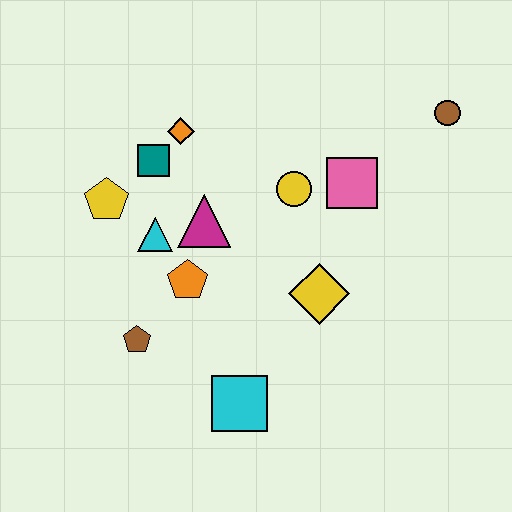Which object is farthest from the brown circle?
The brown pentagon is farthest from the brown circle.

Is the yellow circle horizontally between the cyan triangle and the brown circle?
Yes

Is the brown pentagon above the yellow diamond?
No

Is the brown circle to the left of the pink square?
No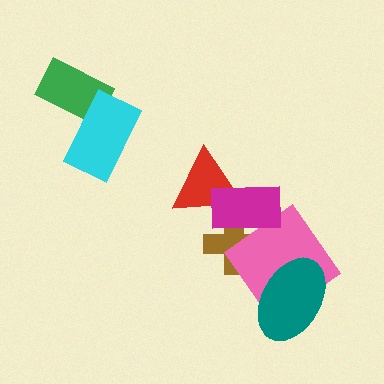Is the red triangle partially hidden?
Yes, it is partially covered by another shape.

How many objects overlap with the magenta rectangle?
3 objects overlap with the magenta rectangle.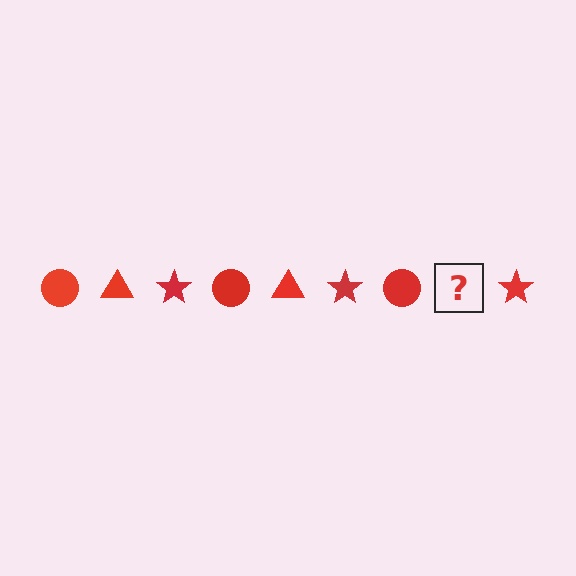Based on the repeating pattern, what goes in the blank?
The blank should be a red triangle.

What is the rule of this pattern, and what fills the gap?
The rule is that the pattern cycles through circle, triangle, star shapes in red. The gap should be filled with a red triangle.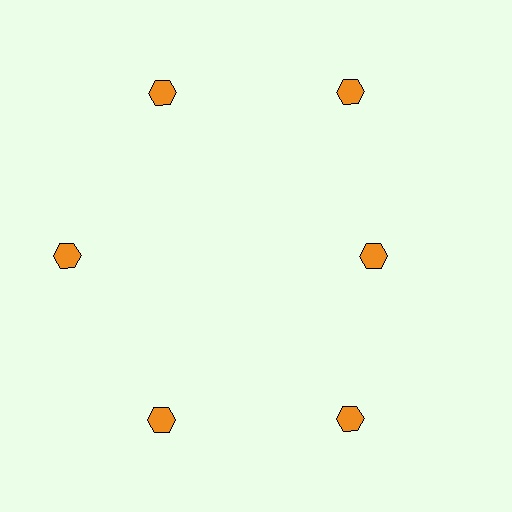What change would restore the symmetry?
The symmetry would be restored by moving it outward, back onto the ring so that all 6 hexagons sit at equal angles and equal distance from the center.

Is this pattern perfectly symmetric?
No. The 6 orange hexagons are arranged in a ring, but one element near the 3 o'clock position is pulled inward toward the center, breaking the 6-fold rotational symmetry.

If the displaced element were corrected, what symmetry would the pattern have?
It would have 6-fold rotational symmetry — the pattern would map onto itself every 60 degrees.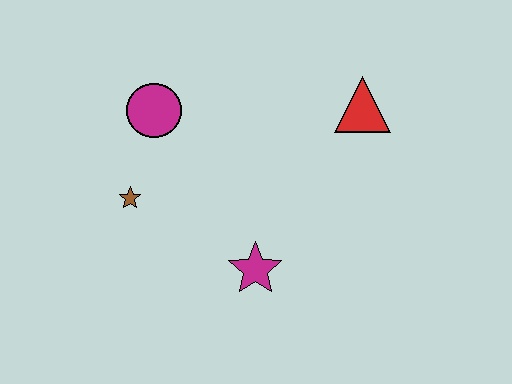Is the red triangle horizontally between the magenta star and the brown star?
No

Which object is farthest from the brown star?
The red triangle is farthest from the brown star.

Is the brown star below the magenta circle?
Yes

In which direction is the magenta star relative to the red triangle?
The magenta star is below the red triangle.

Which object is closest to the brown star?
The magenta circle is closest to the brown star.